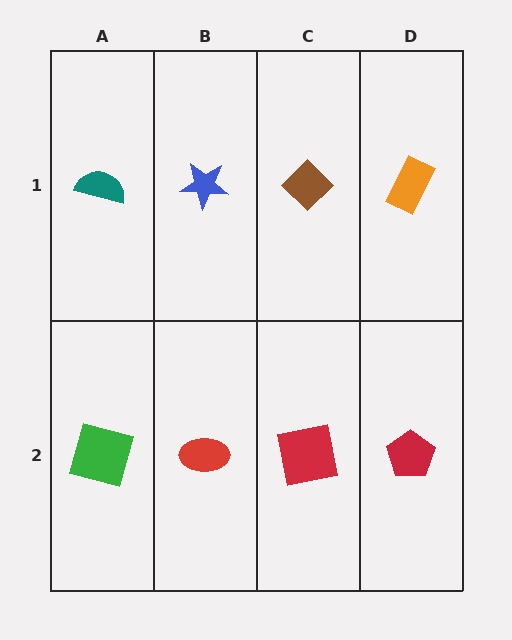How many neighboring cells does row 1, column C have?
3.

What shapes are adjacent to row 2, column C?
A brown diamond (row 1, column C), a red ellipse (row 2, column B), a red pentagon (row 2, column D).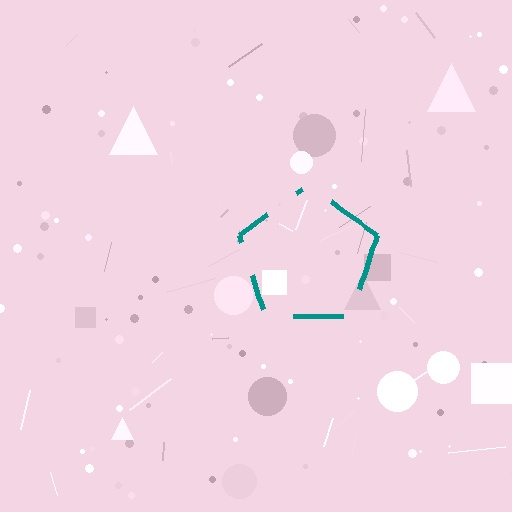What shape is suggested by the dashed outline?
The dashed outline suggests a pentagon.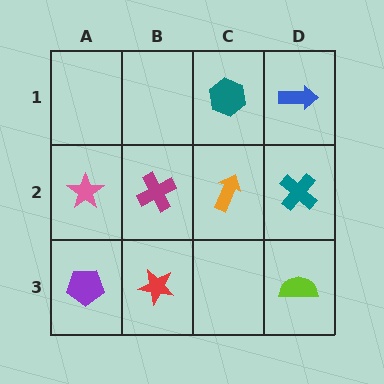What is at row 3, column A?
A purple pentagon.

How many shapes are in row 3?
3 shapes.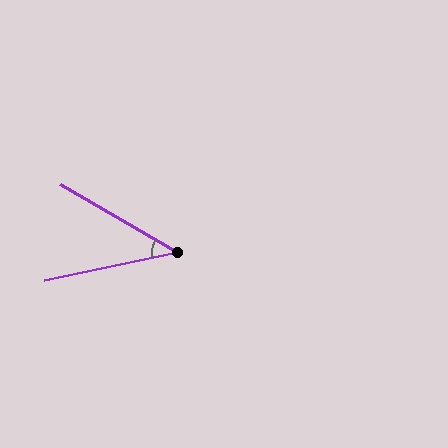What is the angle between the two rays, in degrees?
Approximately 42 degrees.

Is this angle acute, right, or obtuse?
It is acute.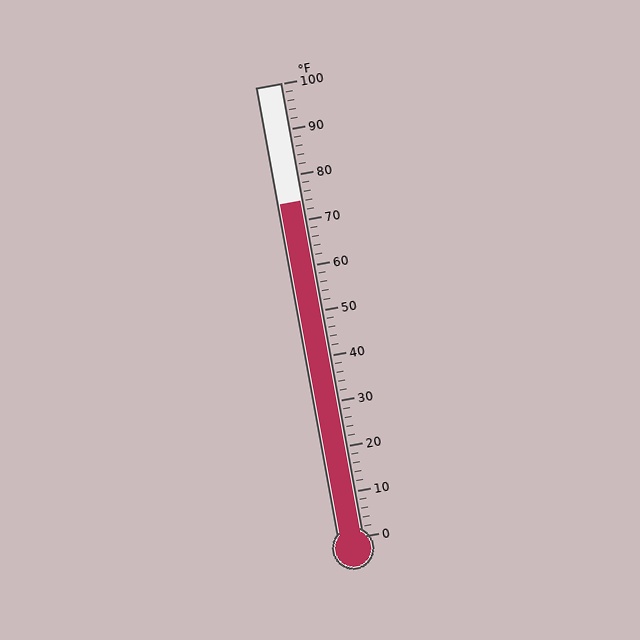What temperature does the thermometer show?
The thermometer shows approximately 74°F.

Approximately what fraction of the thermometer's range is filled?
The thermometer is filled to approximately 75% of its range.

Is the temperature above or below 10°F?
The temperature is above 10°F.